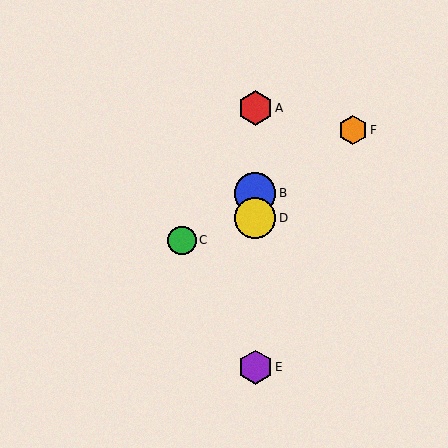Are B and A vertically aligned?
Yes, both are at x≈255.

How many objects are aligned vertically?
4 objects (A, B, D, E) are aligned vertically.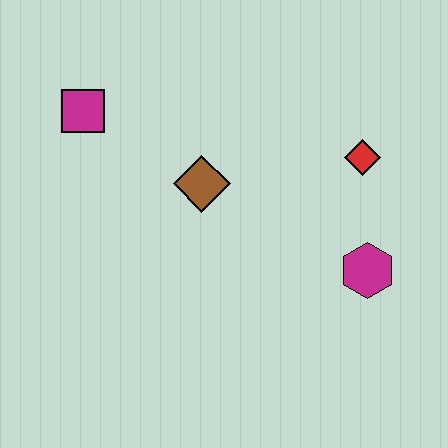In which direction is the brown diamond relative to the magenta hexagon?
The brown diamond is to the left of the magenta hexagon.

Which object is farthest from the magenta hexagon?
The magenta square is farthest from the magenta hexagon.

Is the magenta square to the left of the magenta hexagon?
Yes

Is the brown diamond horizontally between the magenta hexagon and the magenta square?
Yes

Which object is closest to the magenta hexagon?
The red diamond is closest to the magenta hexagon.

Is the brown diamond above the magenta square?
No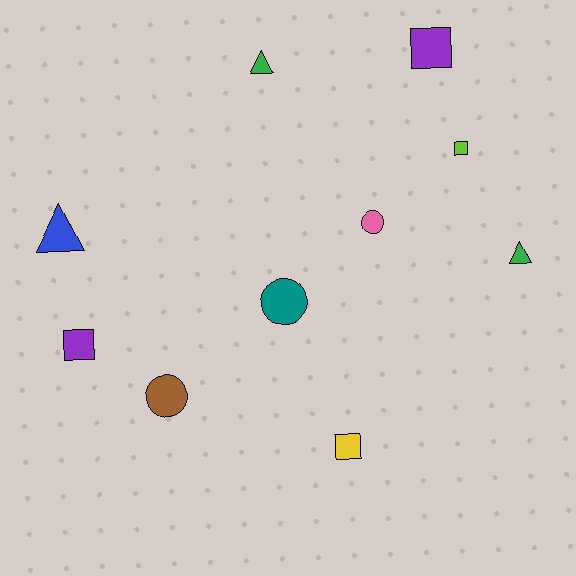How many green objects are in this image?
There are 2 green objects.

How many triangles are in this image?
There are 3 triangles.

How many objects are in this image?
There are 10 objects.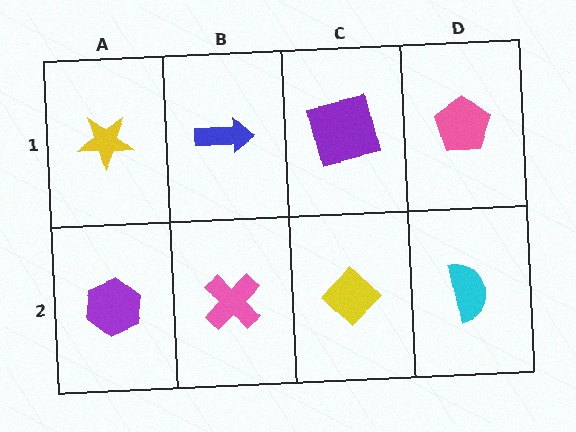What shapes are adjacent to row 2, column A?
A yellow star (row 1, column A), a pink cross (row 2, column B).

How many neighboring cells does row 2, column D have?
2.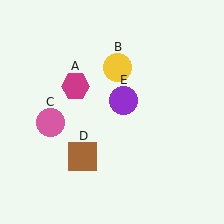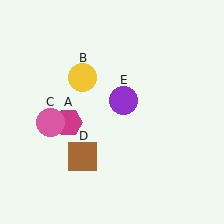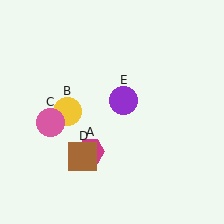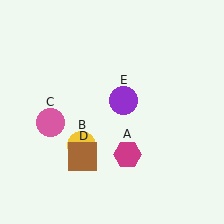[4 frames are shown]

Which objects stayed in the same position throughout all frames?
Pink circle (object C) and brown square (object D) and purple circle (object E) remained stationary.